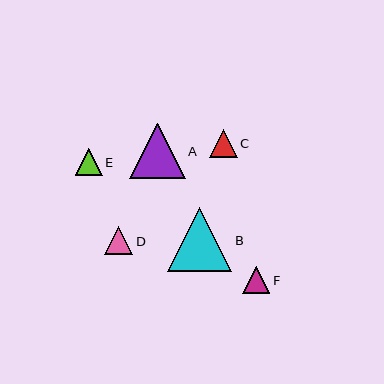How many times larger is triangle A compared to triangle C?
Triangle A is approximately 2.0 times the size of triangle C.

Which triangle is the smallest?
Triangle E is the smallest with a size of approximately 27 pixels.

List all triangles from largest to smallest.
From largest to smallest: B, A, D, C, F, E.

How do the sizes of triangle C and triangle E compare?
Triangle C and triangle E are approximately the same size.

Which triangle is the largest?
Triangle B is the largest with a size of approximately 64 pixels.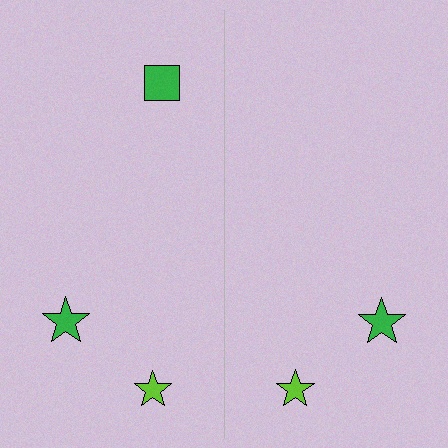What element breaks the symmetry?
A green square is missing from the right side.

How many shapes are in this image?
There are 5 shapes in this image.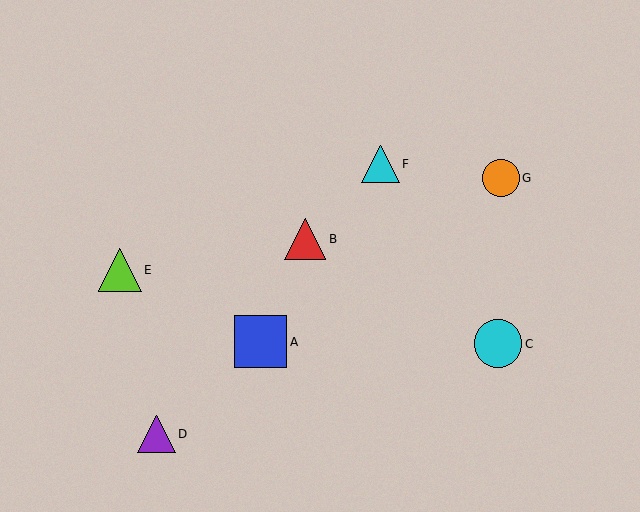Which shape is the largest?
The blue square (labeled A) is the largest.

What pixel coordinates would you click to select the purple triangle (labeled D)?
Click at (156, 434) to select the purple triangle D.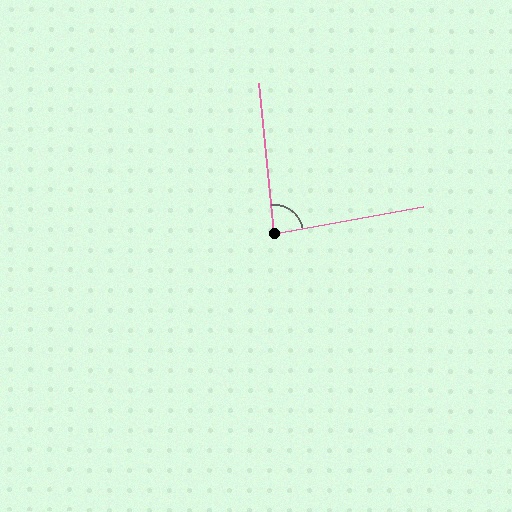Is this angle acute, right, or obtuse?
It is approximately a right angle.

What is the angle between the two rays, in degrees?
Approximately 85 degrees.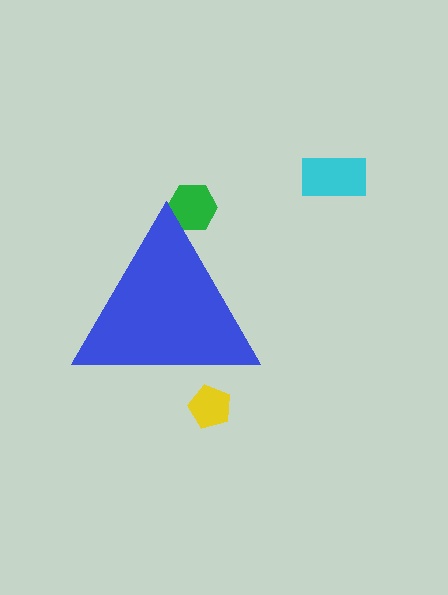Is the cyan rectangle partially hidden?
No, the cyan rectangle is fully visible.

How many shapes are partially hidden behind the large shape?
2 shapes are partially hidden.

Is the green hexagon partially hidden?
Yes, the green hexagon is partially hidden behind the blue triangle.